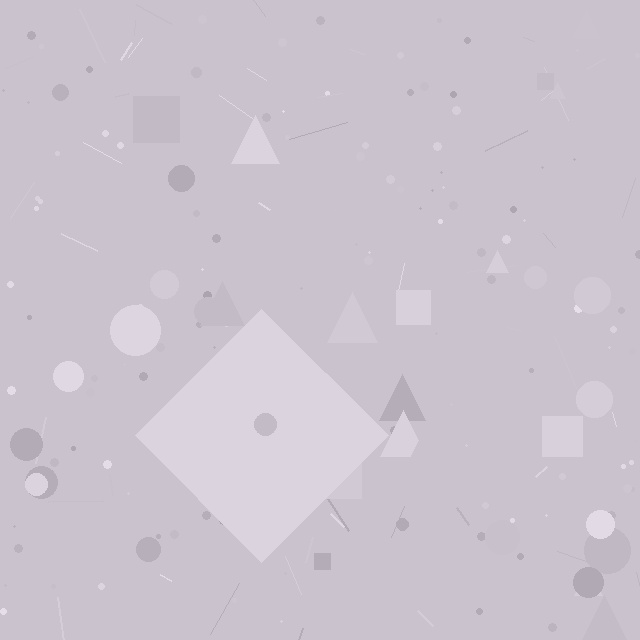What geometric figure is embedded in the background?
A diamond is embedded in the background.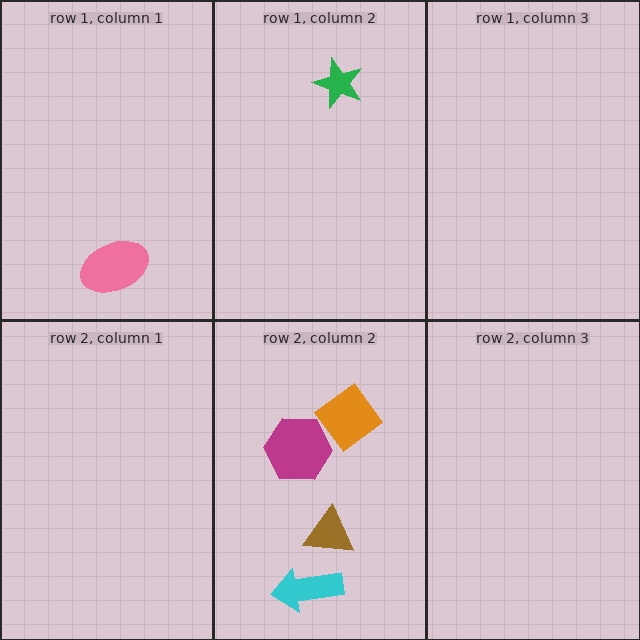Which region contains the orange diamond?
The row 2, column 2 region.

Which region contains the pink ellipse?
The row 1, column 1 region.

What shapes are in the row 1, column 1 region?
The pink ellipse.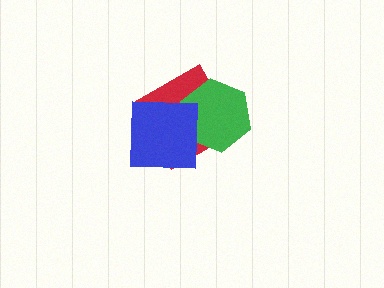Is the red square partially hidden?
Yes, it is partially covered by another shape.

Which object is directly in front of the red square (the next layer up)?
The green hexagon is directly in front of the red square.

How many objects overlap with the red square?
2 objects overlap with the red square.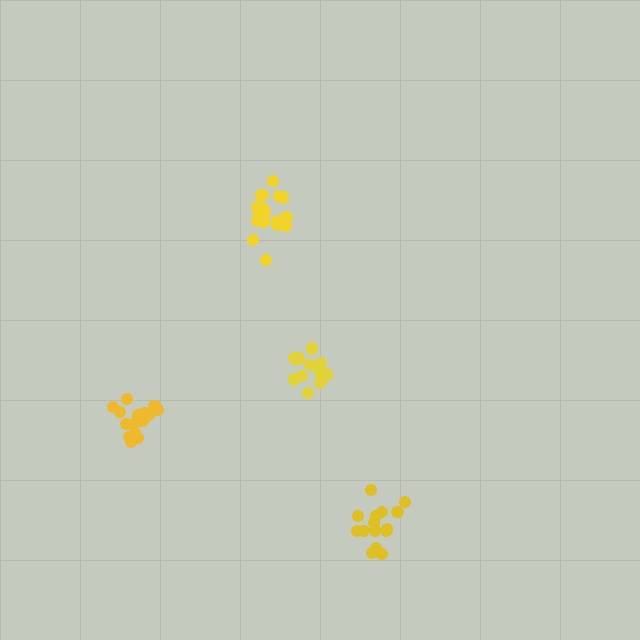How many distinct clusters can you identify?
There are 4 distinct clusters.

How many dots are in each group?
Group 1: 17 dots, Group 2: 15 dots, Group 3: 13 dots, Group 4: 17 dots (62 total).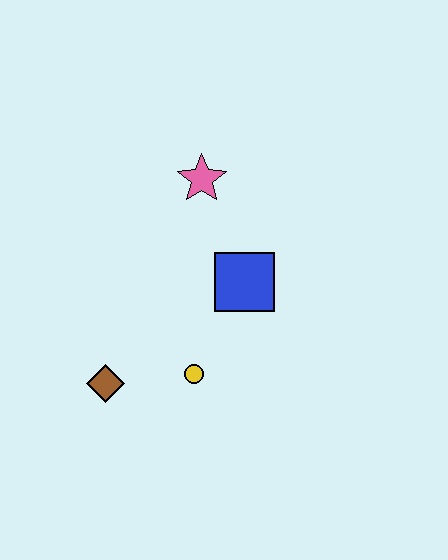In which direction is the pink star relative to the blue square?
The pink star is above the blue square.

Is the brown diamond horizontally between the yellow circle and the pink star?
No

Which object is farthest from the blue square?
The brown diamond is farthest from the blue square.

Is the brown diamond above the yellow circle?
No